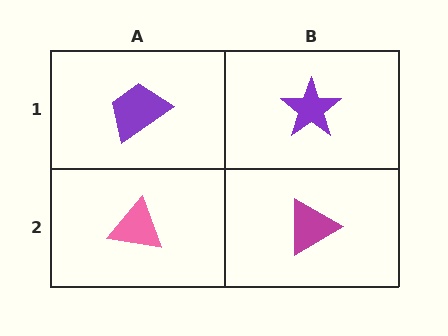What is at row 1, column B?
A purple star.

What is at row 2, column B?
A magenta triangle.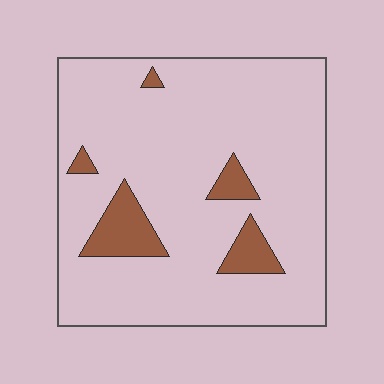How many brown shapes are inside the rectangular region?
5.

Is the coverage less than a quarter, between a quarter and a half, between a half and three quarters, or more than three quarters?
Less than a quarter.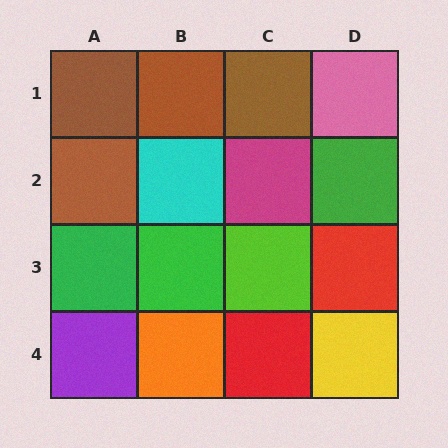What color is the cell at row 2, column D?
Green.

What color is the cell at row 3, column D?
Red.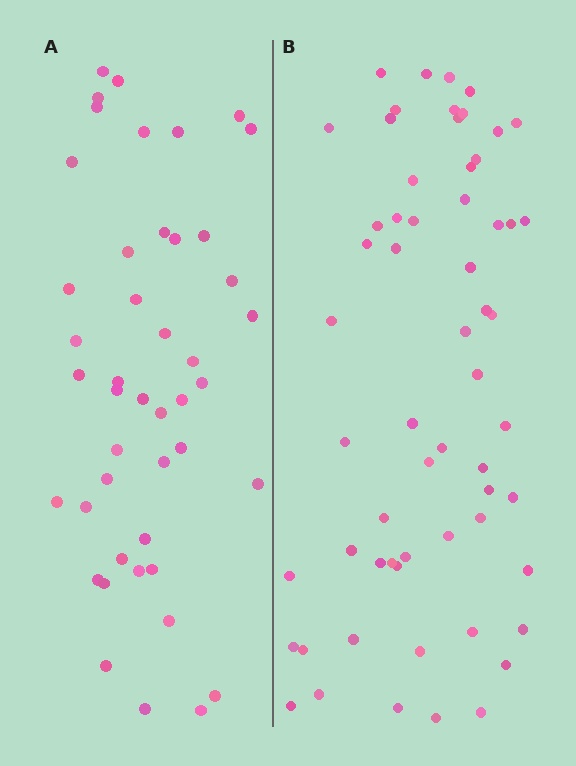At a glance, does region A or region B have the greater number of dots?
Region B (the right region) has more dots.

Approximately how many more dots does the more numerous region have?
Region B has approximately 15 more dots than region A.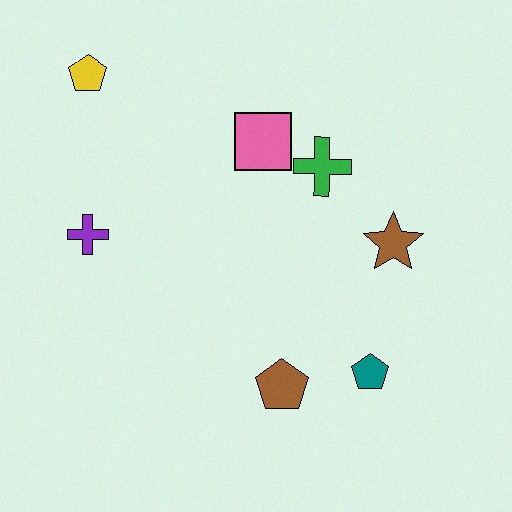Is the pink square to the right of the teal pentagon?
No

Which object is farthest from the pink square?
The teal pentagon is farthest from the pink square.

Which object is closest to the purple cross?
The yellow pentagon is closest to the purple cross.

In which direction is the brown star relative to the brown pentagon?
The brown star is above the brown pentagon.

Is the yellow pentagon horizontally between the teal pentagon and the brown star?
No